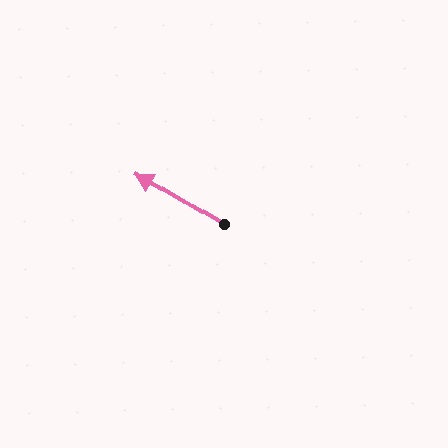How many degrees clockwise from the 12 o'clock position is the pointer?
Approximately 301 degrees.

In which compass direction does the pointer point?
Northwest.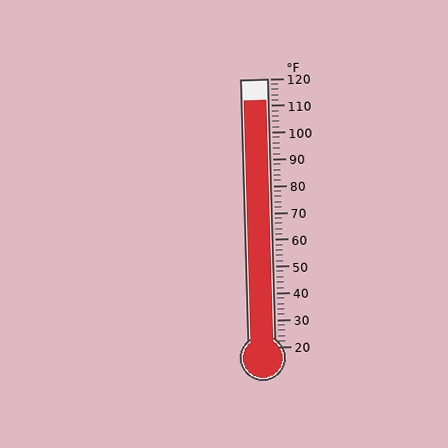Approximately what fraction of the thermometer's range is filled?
The thermometer is filled to approximately 90% of its range.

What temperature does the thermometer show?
The thermometer shows approximately 112°F.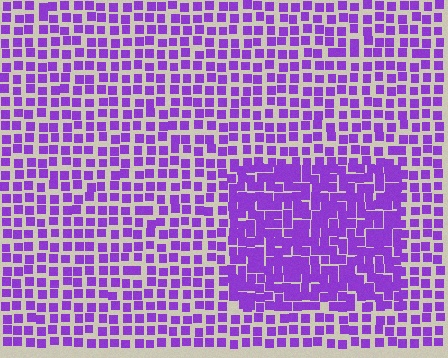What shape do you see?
I see a rectangle.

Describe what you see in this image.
The image contains small purple elements arranged at two different densities. A rectangle-shaped region is visible where the elements are more densely packed than the surrounding area.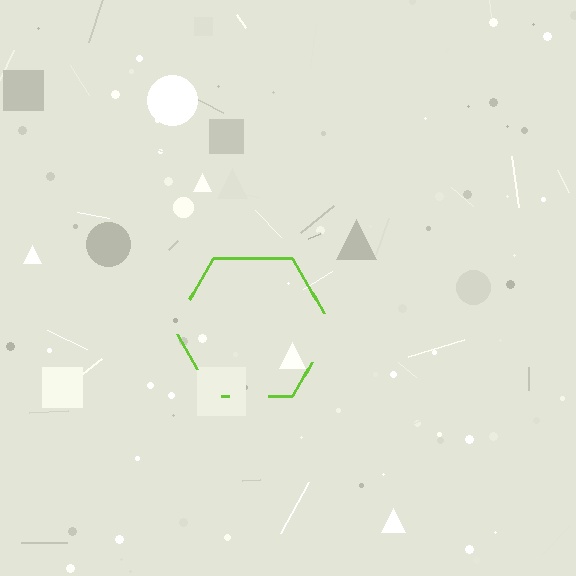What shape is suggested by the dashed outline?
The dashed outline suggests a hexagon.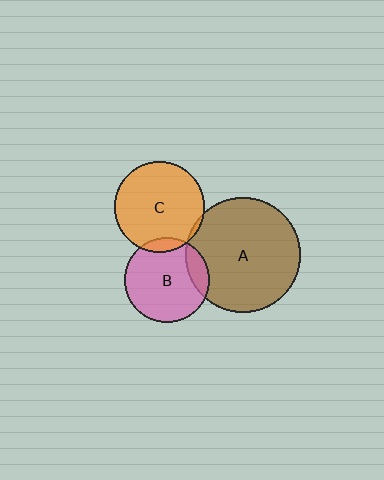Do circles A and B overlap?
Yes.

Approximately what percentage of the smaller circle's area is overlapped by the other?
Approximately 15%.